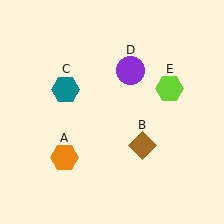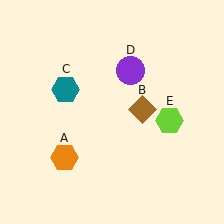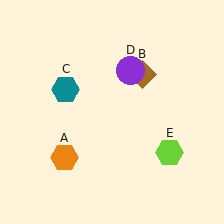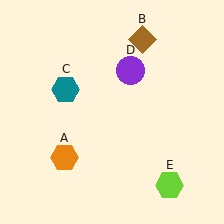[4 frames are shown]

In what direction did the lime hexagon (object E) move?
The lime hexagon (object E) moved down.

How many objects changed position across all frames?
2 objects changed position: brown diamond (object B), lime hexagon (object E).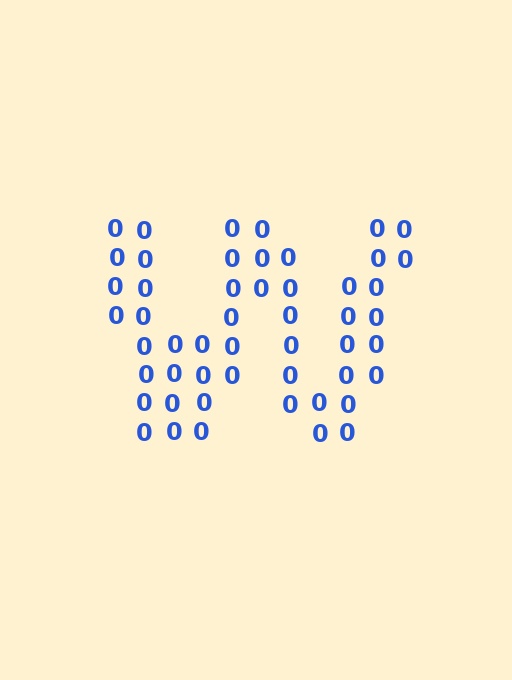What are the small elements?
The small elements are digit 0's.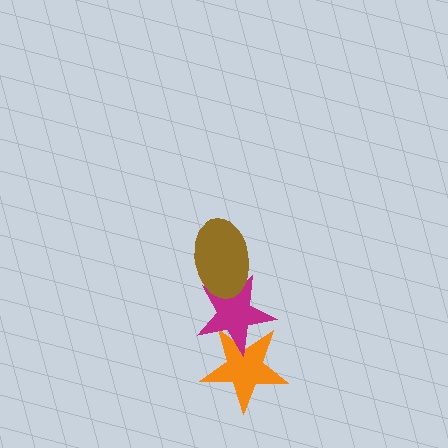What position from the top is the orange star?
The orange star is 3rd from the top.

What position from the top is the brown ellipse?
The brown ellipse is 1st from the top.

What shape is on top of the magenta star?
The brown ellipse is on top of the magenta star.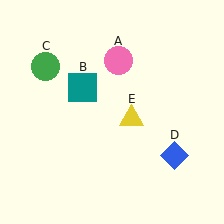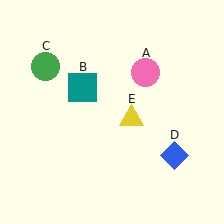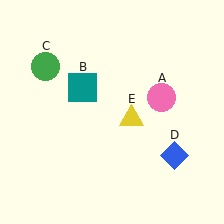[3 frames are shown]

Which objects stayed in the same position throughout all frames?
Teal square (object B) and green circle (object C) and blue diamond (object D) and yellow triangle (object E) remained stationary.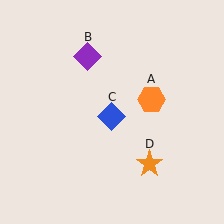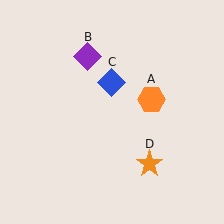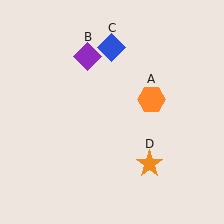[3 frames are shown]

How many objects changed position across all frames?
1 object changed position: blue diamond (object C).